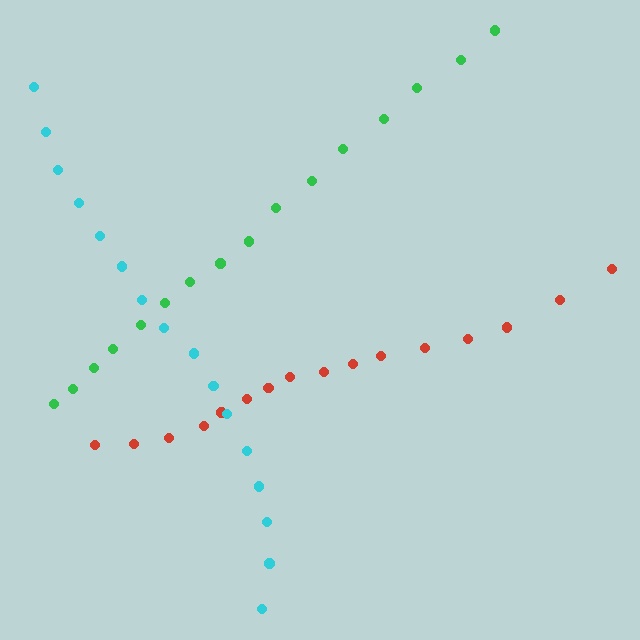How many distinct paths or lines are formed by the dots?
There are 3 distinct paths.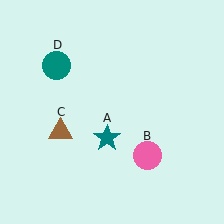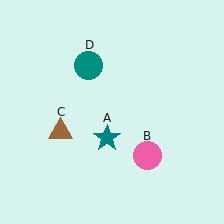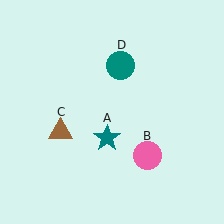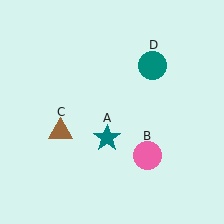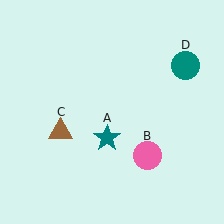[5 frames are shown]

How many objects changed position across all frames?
1 object changed position: teal circle (object D).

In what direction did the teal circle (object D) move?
The teal circle (object D) moved right.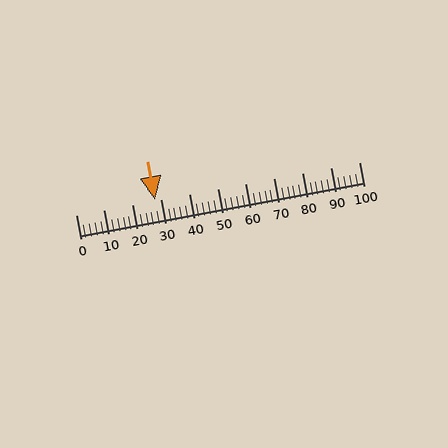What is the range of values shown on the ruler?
The ruler shows values from 0 to 100.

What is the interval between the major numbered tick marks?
The major tick marks are spaced 10 units apart.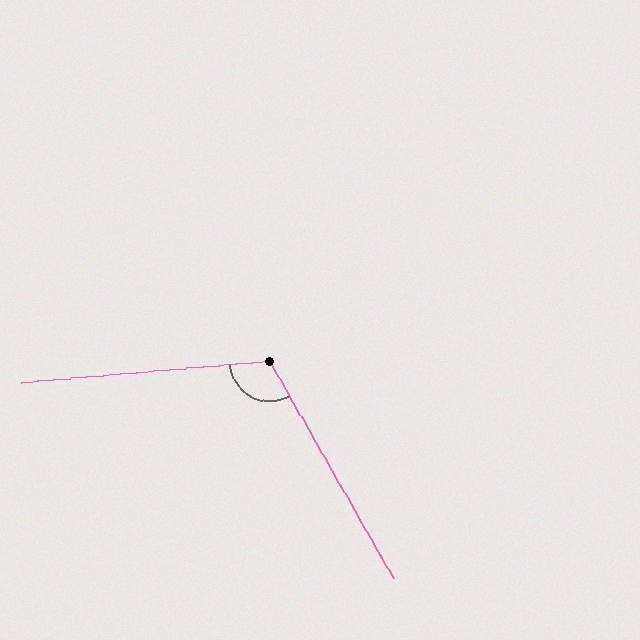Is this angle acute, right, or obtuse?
It is obtuse.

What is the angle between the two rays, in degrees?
Approximately 115 degrees.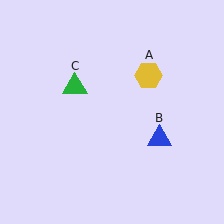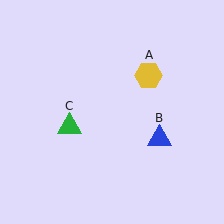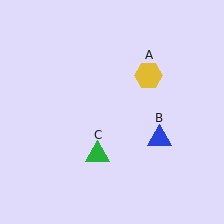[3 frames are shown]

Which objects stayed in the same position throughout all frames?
Yellow hexagon (object A) and blue triangle (object B) remained stationary.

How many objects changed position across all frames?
1 object changed position: green triangle (object C).